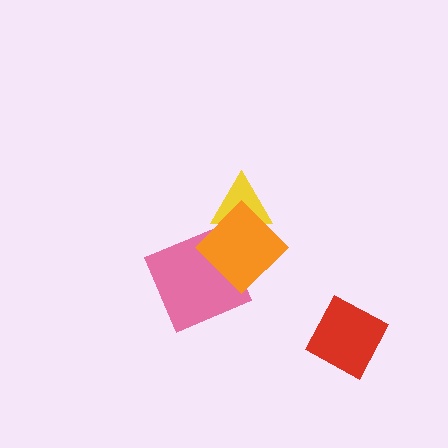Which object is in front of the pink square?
The orange diamond is in front of the pink square.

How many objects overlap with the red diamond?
0 objects overlap with the red diamond.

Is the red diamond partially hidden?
No, no other shape covers it.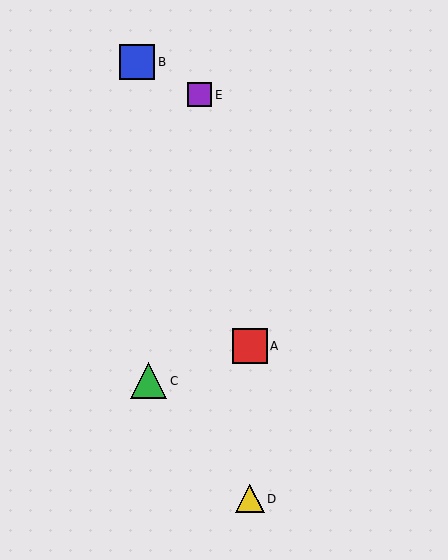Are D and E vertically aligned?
No, D is at x≈250 and E is at x≈200.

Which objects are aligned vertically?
Objects A, D are aligned vertically.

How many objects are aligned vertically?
2 objects (A, D) are aligned vertically.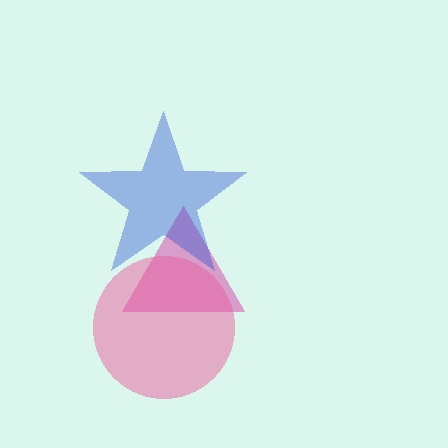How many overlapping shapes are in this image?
There are 3 overlapping shapes in the image.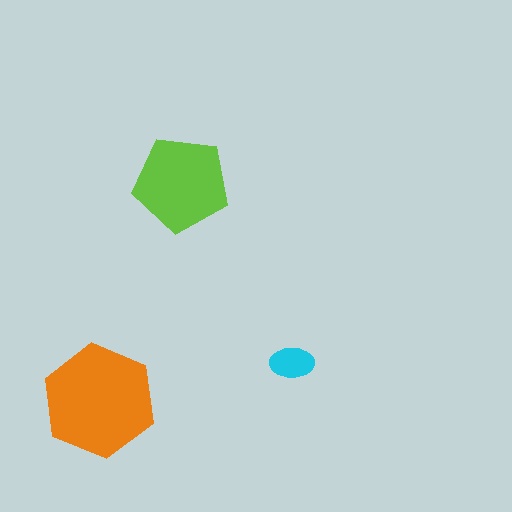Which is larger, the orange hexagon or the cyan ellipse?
The orange hexagon.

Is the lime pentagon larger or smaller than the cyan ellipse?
Larger.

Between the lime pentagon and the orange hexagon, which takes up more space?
The orange hexagon.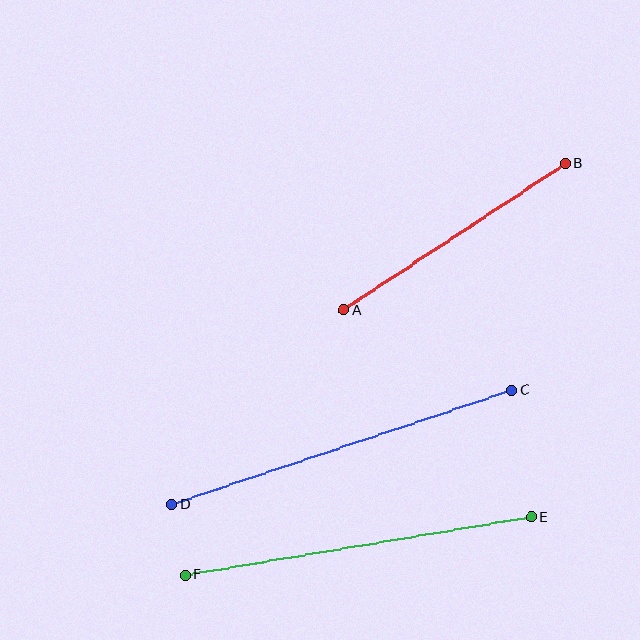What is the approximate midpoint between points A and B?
The midpoint is at approximately (454, 237) pixels.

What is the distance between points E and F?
The distance is approximately 352 pixels.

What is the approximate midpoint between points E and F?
The midpoint is at approximately (358, 546) pixels.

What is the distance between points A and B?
The distance is approximately 266 pixels.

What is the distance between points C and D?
The distance is approximately 359 pixels.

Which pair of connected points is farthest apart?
Points C and D are farthest apart.